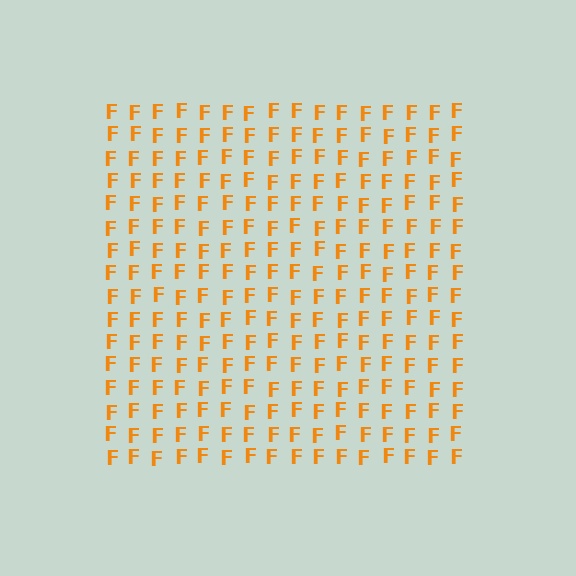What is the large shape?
The large shape is a square.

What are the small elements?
The small elements are letter F's.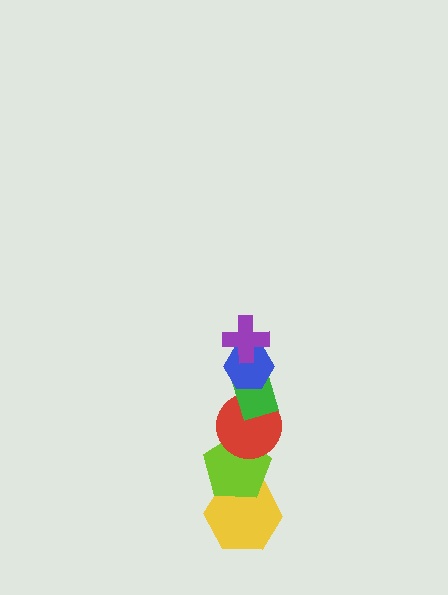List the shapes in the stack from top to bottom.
From top to bottom: the purple cross, the blue hexagon, the green rectangle, the red circle, the lime pentagon, the yellow hexagon.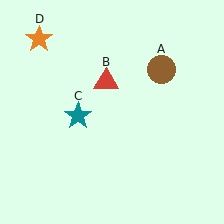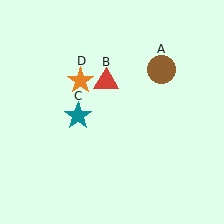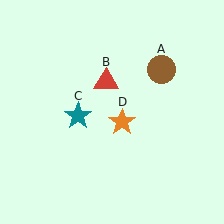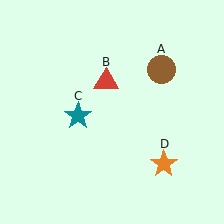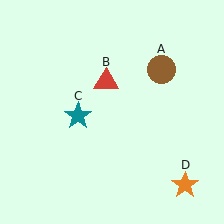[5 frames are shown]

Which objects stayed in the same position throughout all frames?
Brown circle (object A) and red triangle (object B) and teal star (object C) remained stationary.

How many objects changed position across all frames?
1 object changed position: orange star (object D).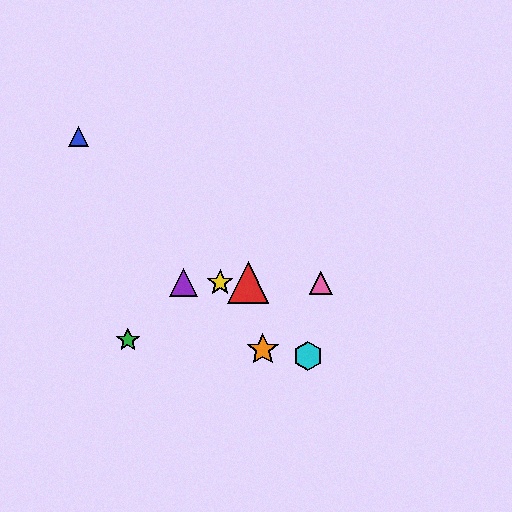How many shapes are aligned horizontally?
4 shapes (the red triangle, the yellow star, the purple triangle, the pink triangle) are aligned horizontally.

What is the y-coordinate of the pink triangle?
The pink triangle is at y≈283.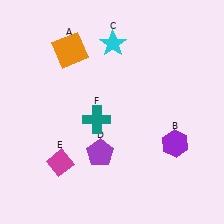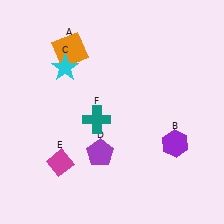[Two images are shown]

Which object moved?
The cyan star (C) moved left.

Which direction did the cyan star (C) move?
The cyan star (C) moved left.